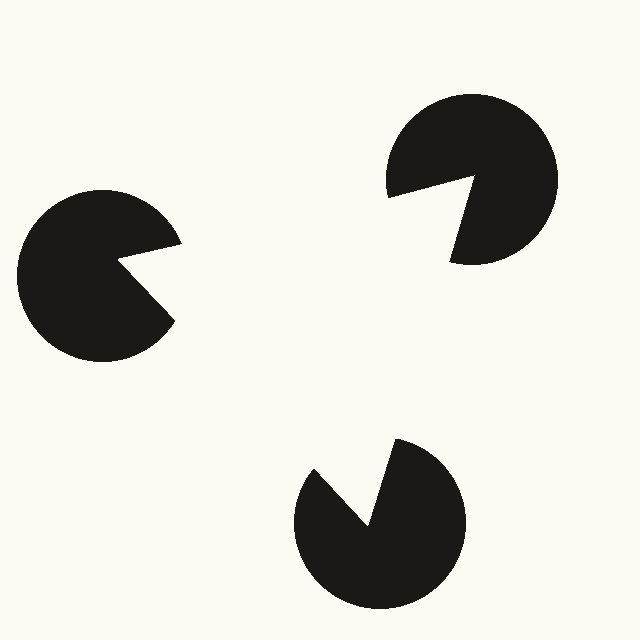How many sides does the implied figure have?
3 sides.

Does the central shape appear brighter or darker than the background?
It typically appears slightly brighter than the background, even though no actual brightness change is drawn.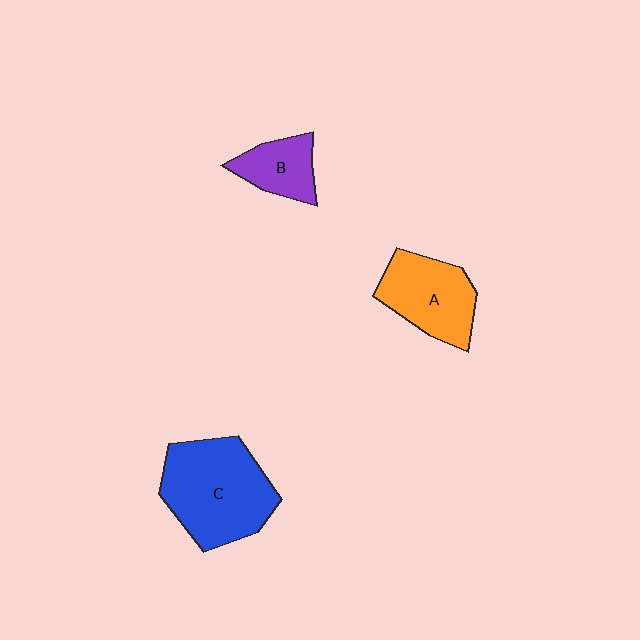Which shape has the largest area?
Shape C (blue).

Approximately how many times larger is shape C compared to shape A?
Approximately 1.5 times.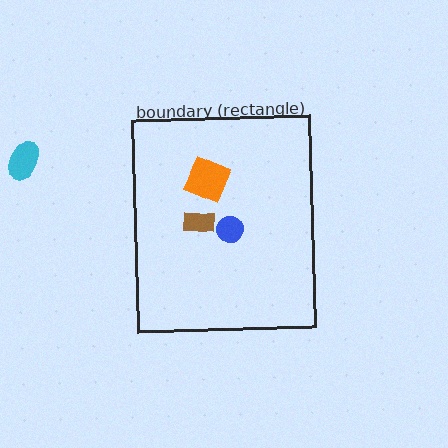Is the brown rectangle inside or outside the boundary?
Inside.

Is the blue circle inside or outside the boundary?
Inside.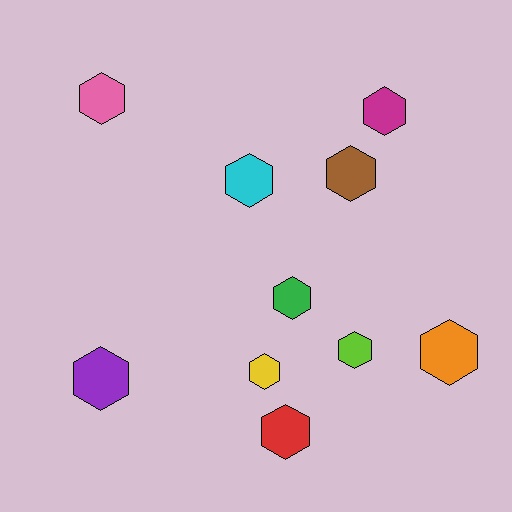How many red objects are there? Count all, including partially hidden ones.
There is 1 red object.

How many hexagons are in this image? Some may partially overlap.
There are 10 hexagons.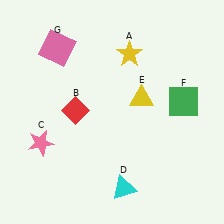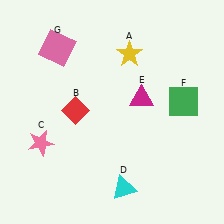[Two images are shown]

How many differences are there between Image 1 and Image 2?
There is 1 difference between the two images.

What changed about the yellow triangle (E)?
In Image 1, E is yellow. In Image 2, it changed to magenta.